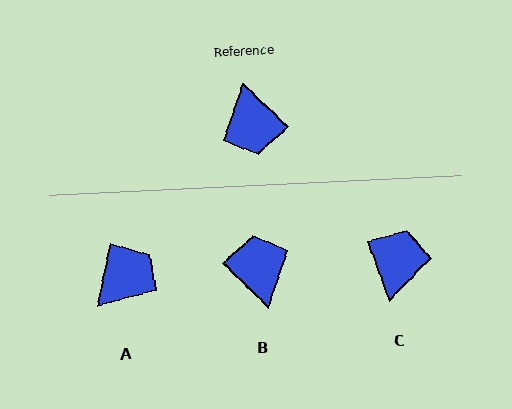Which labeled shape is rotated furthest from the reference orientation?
B, about 180 degrees away.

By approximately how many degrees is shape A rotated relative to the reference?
Approximately 123 degrees counter-clockwise.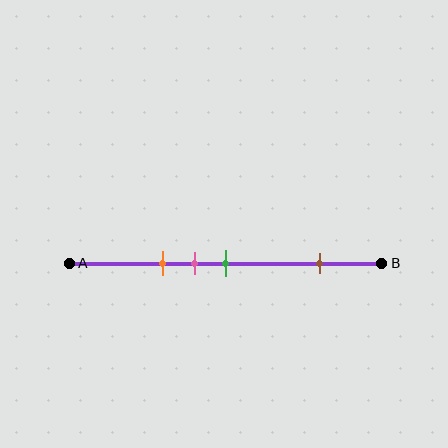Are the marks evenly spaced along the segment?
No, the marks are not evenly spaced.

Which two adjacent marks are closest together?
The pink and green marks are the closest adjacent pair.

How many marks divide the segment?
There are 4 marks dividing the segment.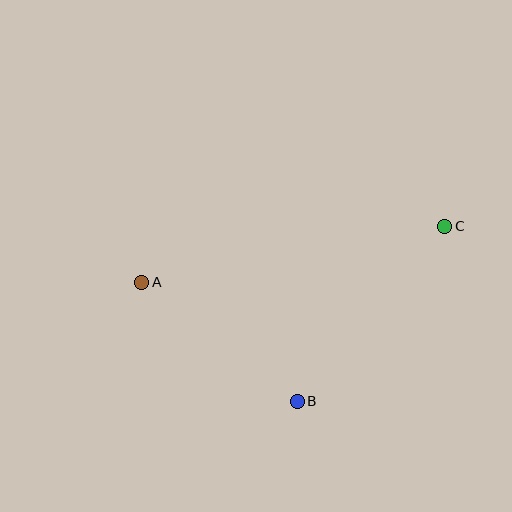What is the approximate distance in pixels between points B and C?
The distance between B and C is approximately 229 pixels.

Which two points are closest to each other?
Points A and B are closest to each other.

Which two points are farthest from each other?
Points A and C are farthest from each other.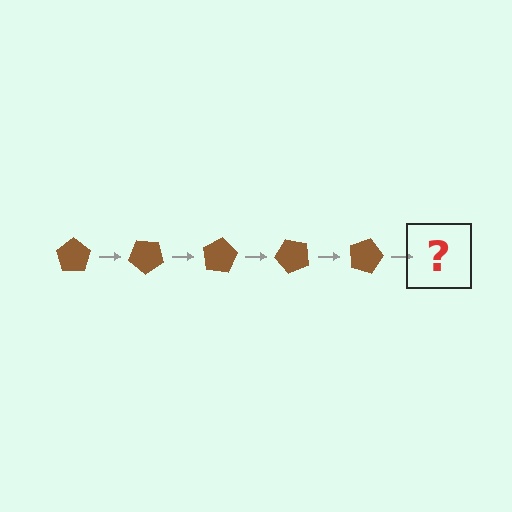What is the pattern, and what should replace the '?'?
The pattern is that the pentagon rotates 40 degrees each step. The '?' should be a brown pentagon rotated 200 degrees.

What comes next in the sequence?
The next element should be a brown pentagon rotated 200 degrees.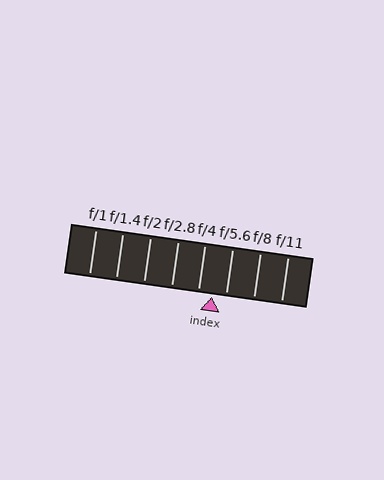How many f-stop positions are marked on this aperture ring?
There are 8 f-stop positions marked.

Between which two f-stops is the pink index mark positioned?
The index mark is between f/4 and f/5.6.